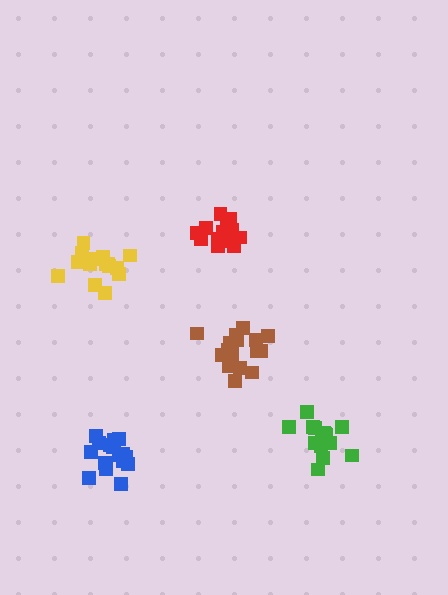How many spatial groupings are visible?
There are 5 spatial groupings.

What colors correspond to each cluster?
The clusters are colored: blue, brown, yellow, red, green.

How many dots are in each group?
Group 1: 16 dots, Group 2: 18 dots, Group 3: 16 dots, Group 4: 15 dots, Group 5: 15 dots (80 total).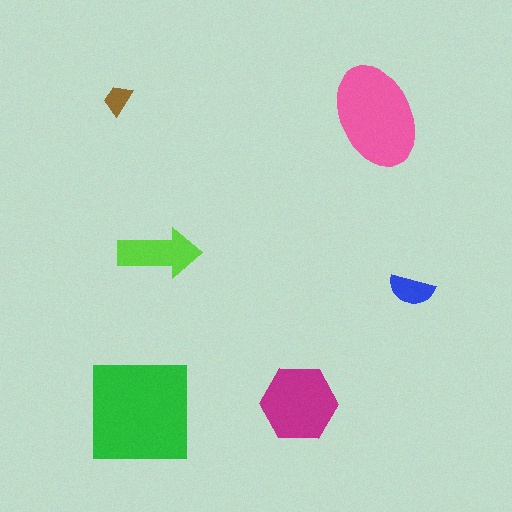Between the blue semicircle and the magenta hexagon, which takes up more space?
The magenta hexagon.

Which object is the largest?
The green square.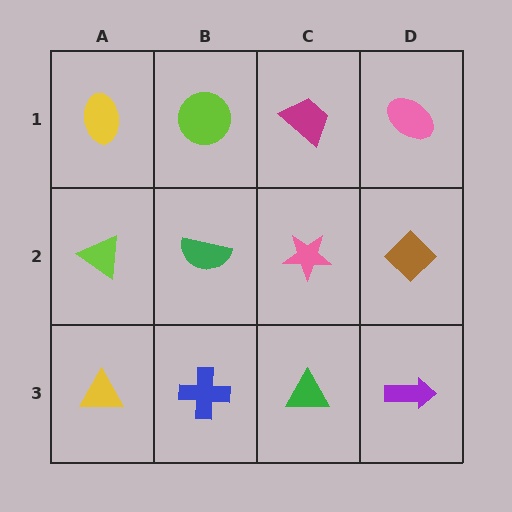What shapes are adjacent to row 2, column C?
A magenta trapezoid (row 1, column C), a green triangle (row 3, column C), a green semicircle (row 2, column B), a brown diamond (row 2, column D).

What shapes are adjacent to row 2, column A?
A yellow ellipse (row 1, column A), a yellow triangle (row 3, column A), a green semicircle (row 2, column B).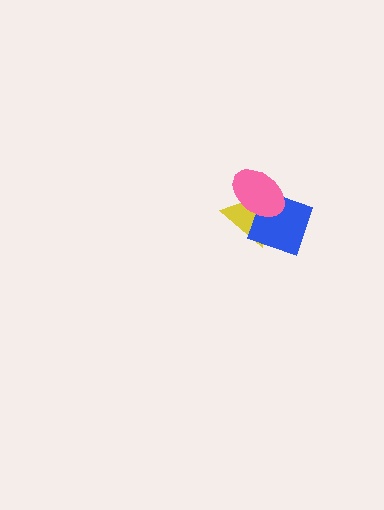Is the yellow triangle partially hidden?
Yes, it is partially covered by another shape.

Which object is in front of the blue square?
The pink ellipse is in front of the blue square.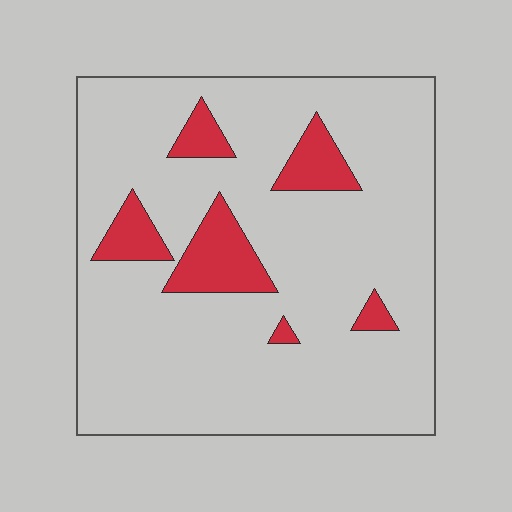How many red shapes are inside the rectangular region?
6.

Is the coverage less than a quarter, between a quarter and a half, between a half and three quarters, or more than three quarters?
Less than a quarter.